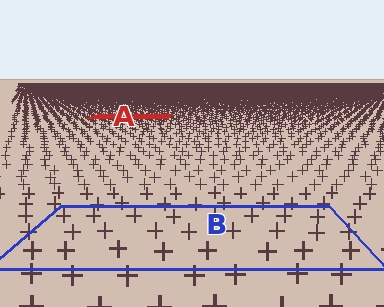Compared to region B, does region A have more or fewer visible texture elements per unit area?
Region A has more texture elements per unit area — they are packed more densely because it is farther away.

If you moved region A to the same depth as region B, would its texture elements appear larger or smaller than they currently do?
They would appear larger. At a closer depth, the same texture elements are projected at a bigger on-screen size.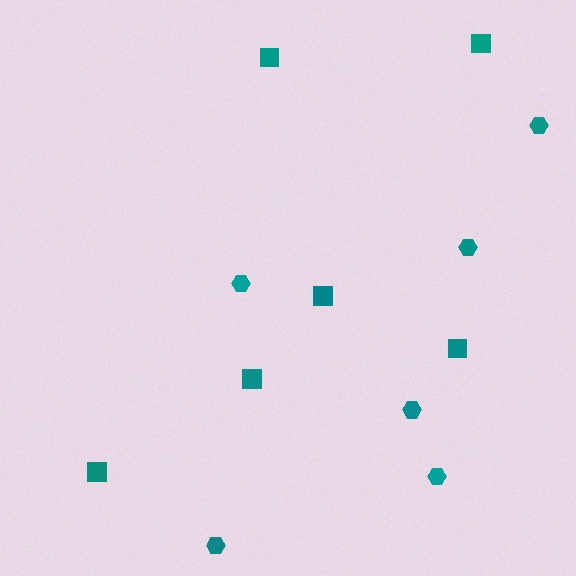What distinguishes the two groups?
There are 2 groups: one group of hexagons (6) and one group of squares (6).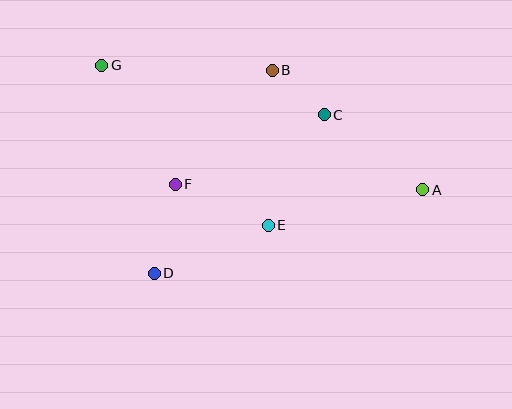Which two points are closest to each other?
Points B and C are closest to each other.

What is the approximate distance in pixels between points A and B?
The distance between A and B is approximately 192 pixels.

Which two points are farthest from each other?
Points A and G are farthest from each other.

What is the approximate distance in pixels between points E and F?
The distance between E and F is approximately 102 pixels.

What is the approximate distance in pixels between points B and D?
The distance between B and D is approximately 235 pixels.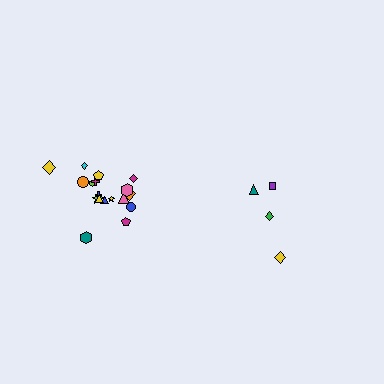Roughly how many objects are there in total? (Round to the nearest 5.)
Roughly 20 objects in total.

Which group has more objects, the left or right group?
The left group.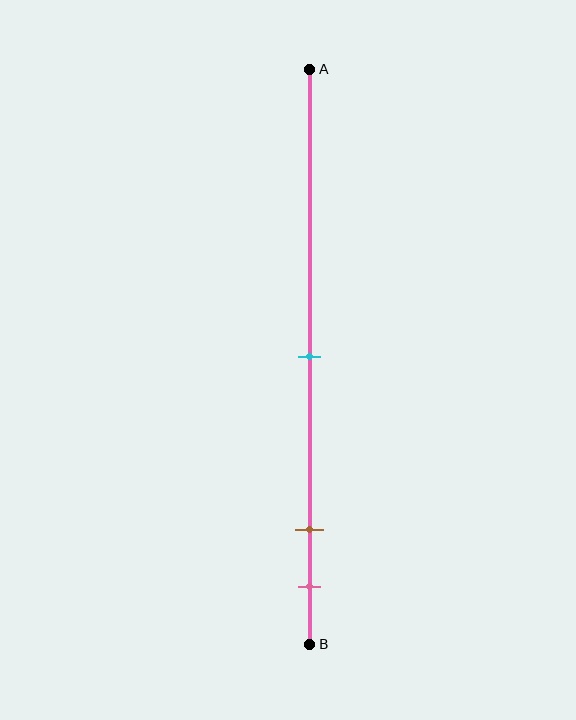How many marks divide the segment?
There are 3 marks dividing the segment.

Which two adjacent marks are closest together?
The brown and pink marks are the closest adjacent pair.